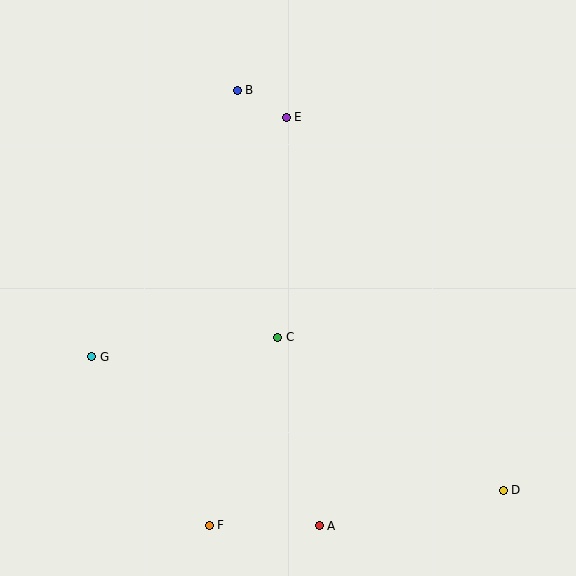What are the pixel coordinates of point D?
Point D is at (503, 490).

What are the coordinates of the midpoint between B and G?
The midpoint between B and G is at (164, 223).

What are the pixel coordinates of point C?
Point C is at (278, 337).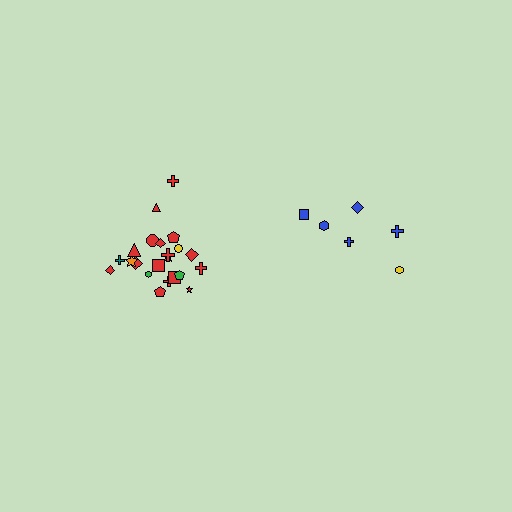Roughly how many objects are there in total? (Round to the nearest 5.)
Roughly 30 objects in total.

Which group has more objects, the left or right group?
The left group.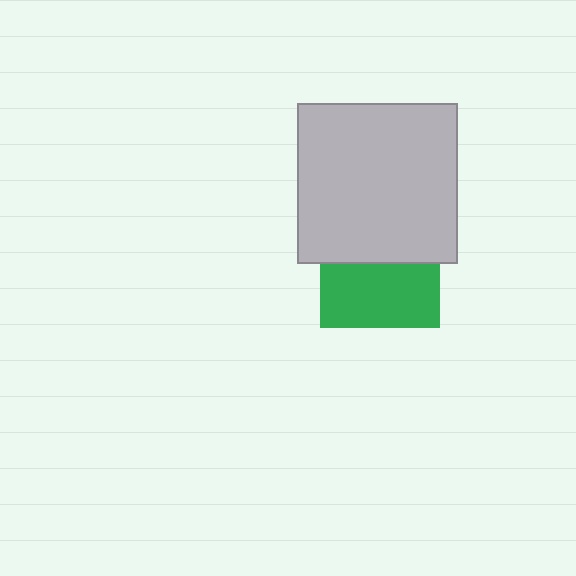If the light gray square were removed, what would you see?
You would see the complete green square.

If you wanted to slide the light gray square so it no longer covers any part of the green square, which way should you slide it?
Slide it up — that is the most direct way to separate the two shapes.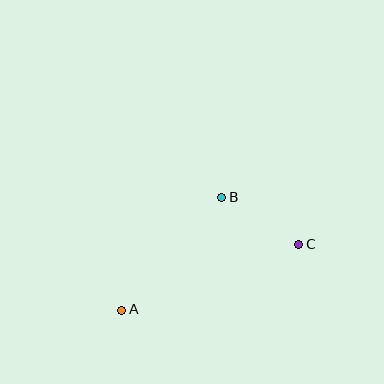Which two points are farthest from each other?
Points A and C are farthest from each other.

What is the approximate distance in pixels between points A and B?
The distance between A and B is approximately 151 pixels.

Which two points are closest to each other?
Points B and C are closest to each other.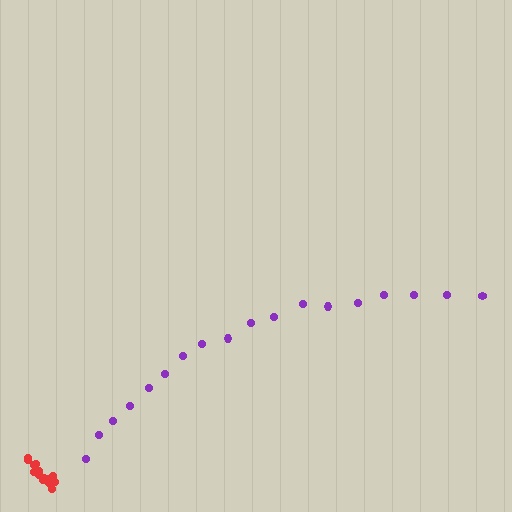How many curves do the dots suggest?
There are 2 distinct paths.